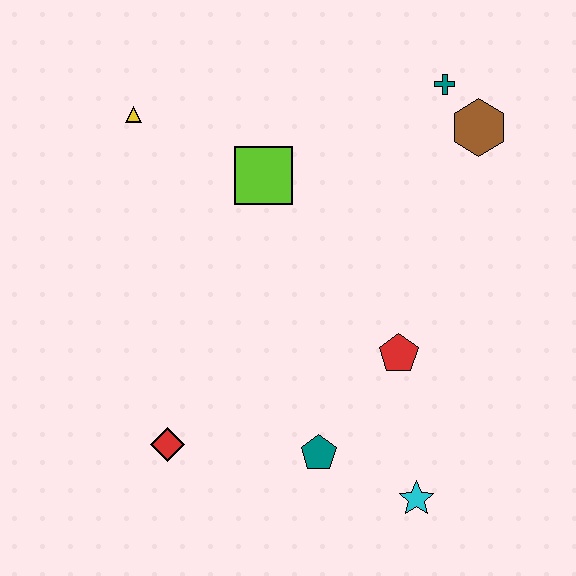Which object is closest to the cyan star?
The teal pentagon is closest to the cyan star.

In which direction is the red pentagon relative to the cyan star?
The red pentagon is above the cyan star.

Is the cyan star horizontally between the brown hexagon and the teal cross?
No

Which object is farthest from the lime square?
The cyan star is farthest from the lime square.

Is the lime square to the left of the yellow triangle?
No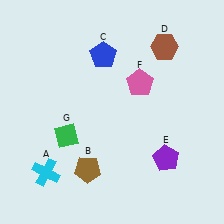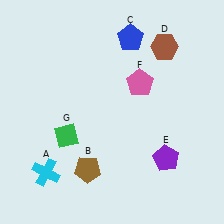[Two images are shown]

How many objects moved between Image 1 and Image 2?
1 object moved between the two images.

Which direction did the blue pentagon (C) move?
The blue pentagon (C) moved right.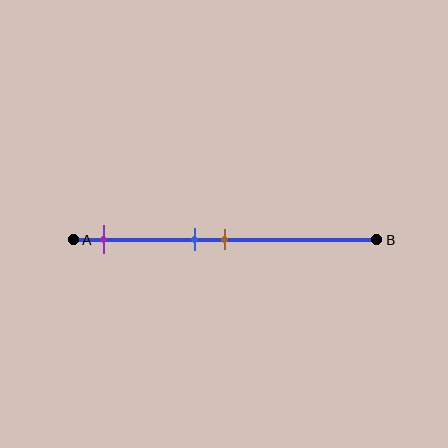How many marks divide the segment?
There are 3 marks dividing the segment.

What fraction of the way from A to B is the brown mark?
The brown mark is approximately 50% (0.5) of the way from A to B.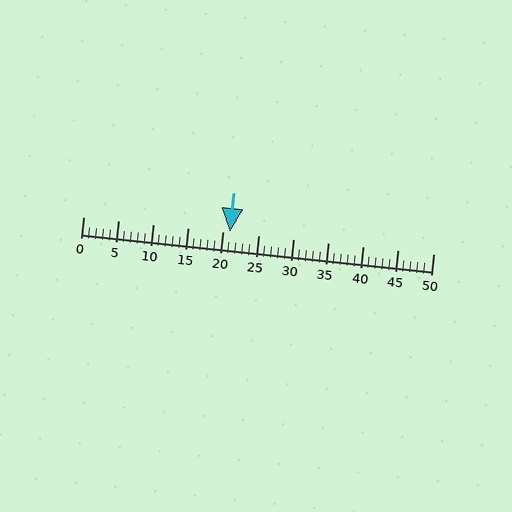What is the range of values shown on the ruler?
The ruler shows values from 0 to 50.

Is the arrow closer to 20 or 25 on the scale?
The arrow is closer to 20.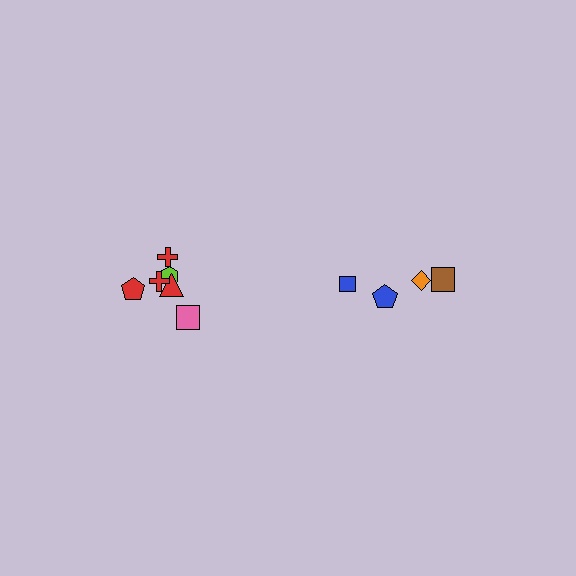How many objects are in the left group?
There are 6 objects.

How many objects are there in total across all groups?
There are 10 objects.